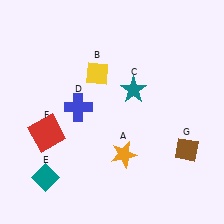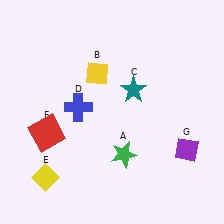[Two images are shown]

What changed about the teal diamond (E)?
In Image 1, E is teal. In Image 2, it changed to yellow.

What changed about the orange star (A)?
In Image 1, A is orange. In Image 2, it changed to green.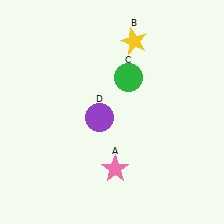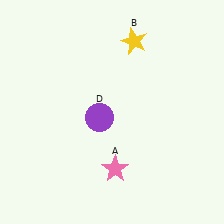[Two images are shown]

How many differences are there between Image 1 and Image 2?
There is 1 difference between the two images.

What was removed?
The green circle (C) was removed in Image 2.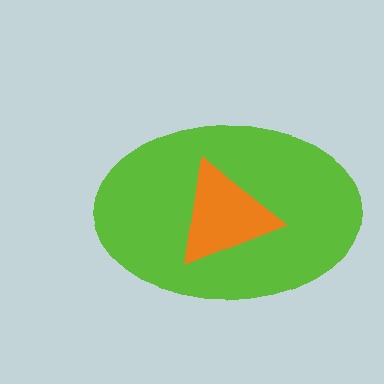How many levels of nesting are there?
2.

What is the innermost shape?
The orange triangle.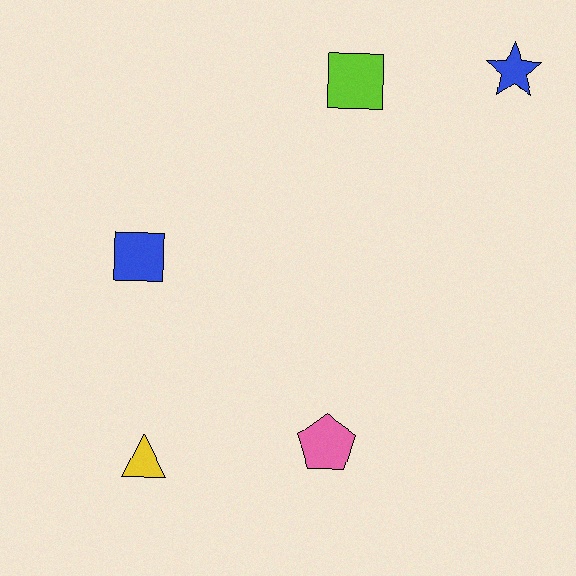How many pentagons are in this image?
There is 1 pentagon.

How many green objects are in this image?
There are no green objects.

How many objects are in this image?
There are 5 objects.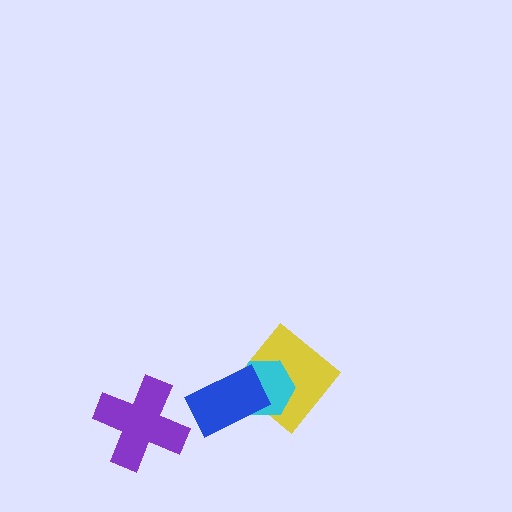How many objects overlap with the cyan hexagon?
2 objects overlap with the cyan hexagon.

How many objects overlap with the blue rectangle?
2 objects overlap with the blue rectangle.